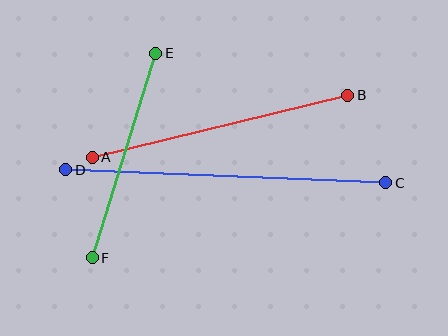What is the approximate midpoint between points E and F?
The midpoint is at approximately (124, 156) pixels.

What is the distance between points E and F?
The distance is approximately 214 pixels.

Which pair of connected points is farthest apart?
Points C and D are farthest apart.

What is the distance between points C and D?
The distance is approximately 320 pixels.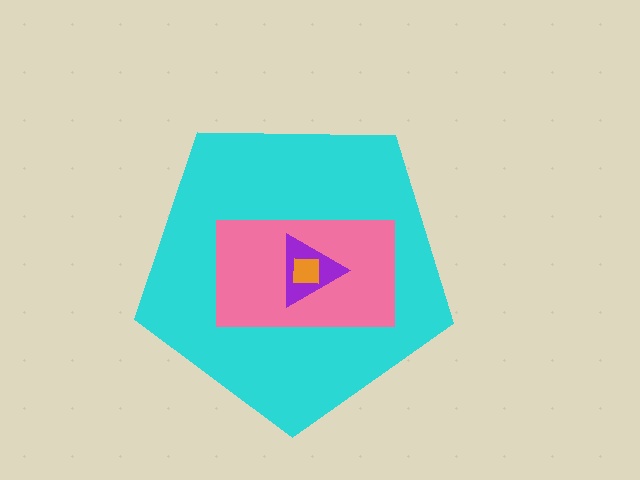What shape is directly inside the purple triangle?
The orange square.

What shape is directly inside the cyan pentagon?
The pink rectangle.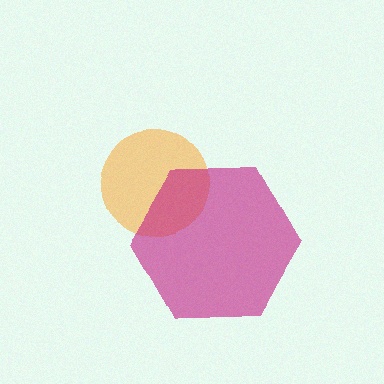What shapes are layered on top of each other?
The layered shapes are: an orange circle, a magenta hexagon.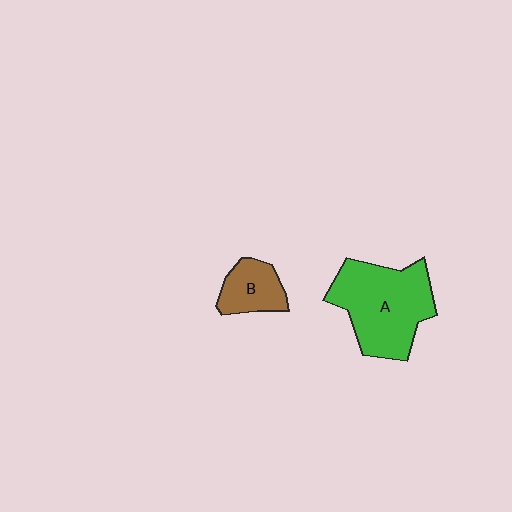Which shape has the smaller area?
Shape B (brown).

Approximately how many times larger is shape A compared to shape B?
Approximately 2.5 times.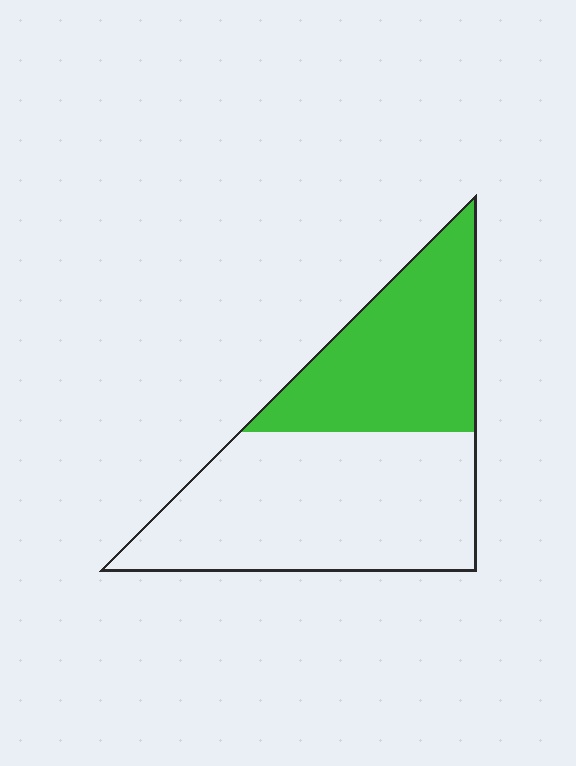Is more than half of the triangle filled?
No.